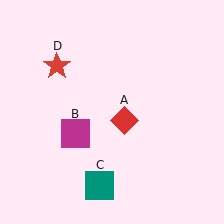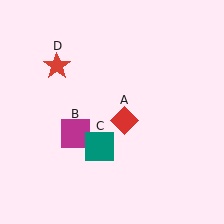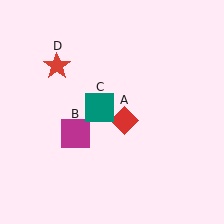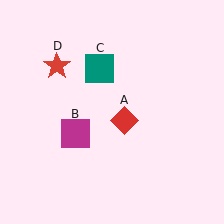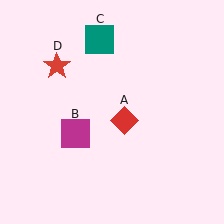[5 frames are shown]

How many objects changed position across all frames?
1 object changed position: teal square (object C).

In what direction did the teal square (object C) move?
The teal square (object C) moved up.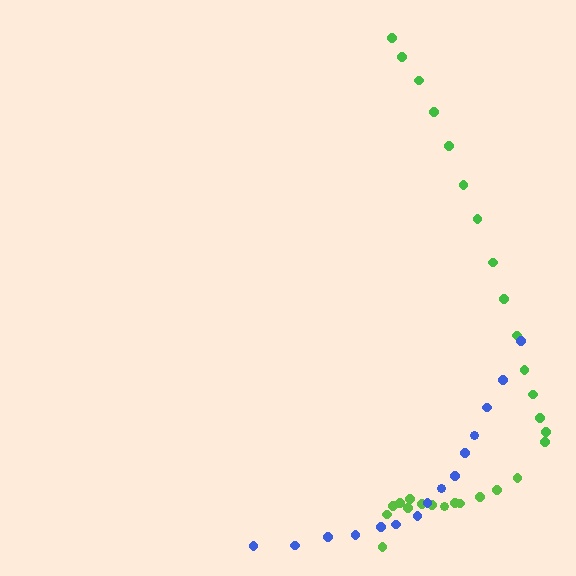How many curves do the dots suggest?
There are 3 distinct paths.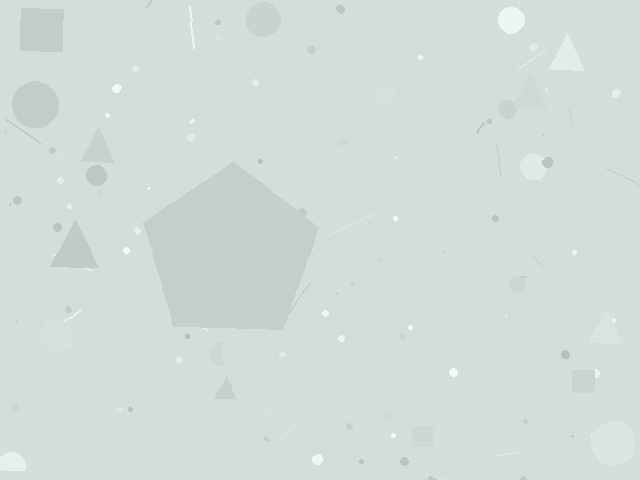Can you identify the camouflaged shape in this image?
The camouflaged shape is a pentagon.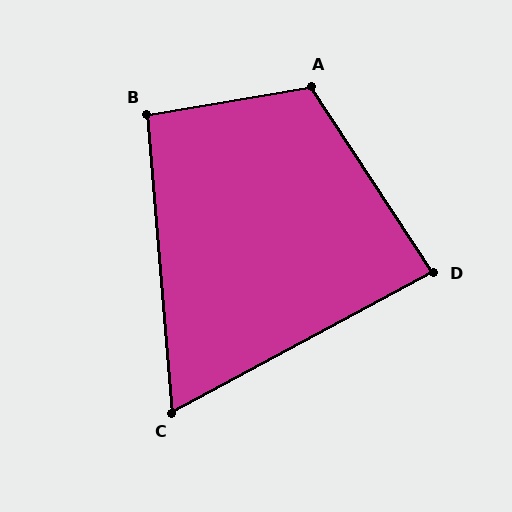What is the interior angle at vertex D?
Approximately 85 degrees (acute).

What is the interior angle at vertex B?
Approximately 95 degrees (obtuse).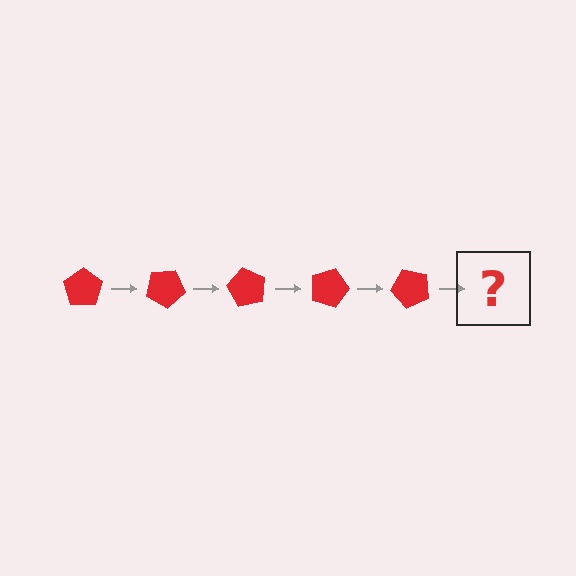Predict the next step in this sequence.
The next step is a red pentagon rotated 150 degrees.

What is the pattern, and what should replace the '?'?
The pattern is that the pentagon rotates 30 degrees each step. The '?' should be a red pentagon rotated 150 degrees.